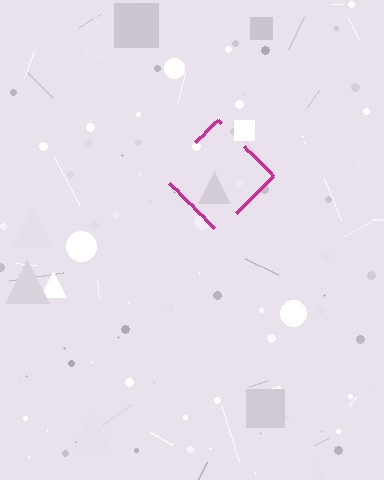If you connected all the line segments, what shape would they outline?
They would outline a diamond.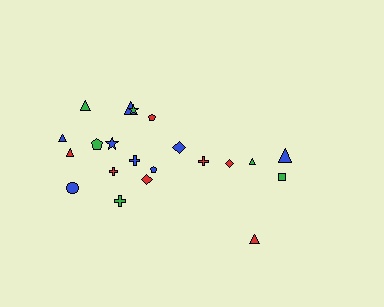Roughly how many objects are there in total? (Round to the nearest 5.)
Roughly 20 objects in total.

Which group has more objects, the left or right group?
The left group.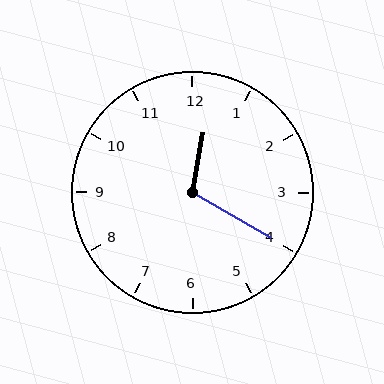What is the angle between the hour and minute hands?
Approximately 110 degrees.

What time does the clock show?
12:20.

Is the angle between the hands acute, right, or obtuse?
It is obtuse.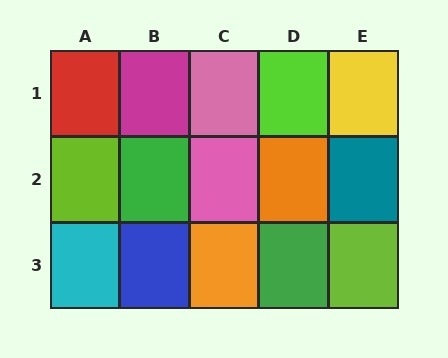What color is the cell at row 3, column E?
Lime.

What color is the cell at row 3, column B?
Blue.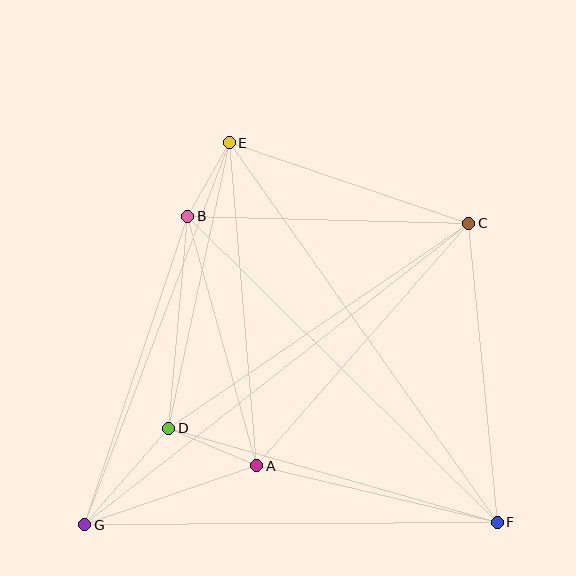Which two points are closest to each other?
Points B and E are closest to each other.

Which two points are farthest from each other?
Points C and G are farthest from each other.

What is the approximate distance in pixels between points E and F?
The distance between E and F is approximately 465 pixels.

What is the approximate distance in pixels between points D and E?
The distance between D and E is approximately 292 pixels.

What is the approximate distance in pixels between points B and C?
The distance between B and C is approximately 281 pixels.